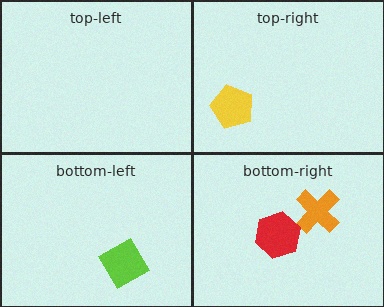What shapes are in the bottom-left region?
The lime diamond.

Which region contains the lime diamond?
The bottom-left region.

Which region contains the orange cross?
The bottom-right region.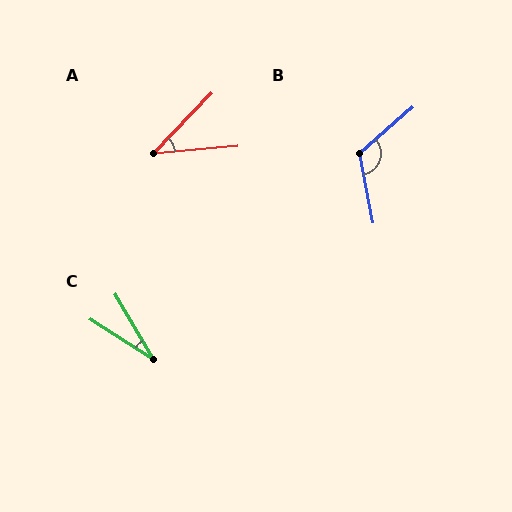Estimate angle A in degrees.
Approximately 41 degrees.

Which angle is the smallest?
C, at approximately 27 degrees.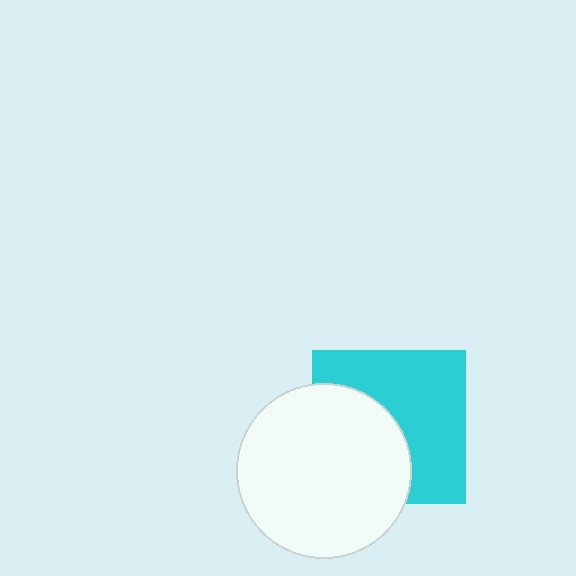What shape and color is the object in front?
The object in front is a white circle.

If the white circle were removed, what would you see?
You would see the complete cyan square.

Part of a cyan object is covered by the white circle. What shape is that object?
It is a square.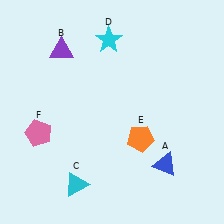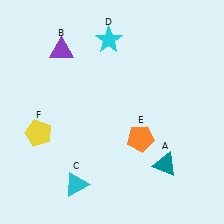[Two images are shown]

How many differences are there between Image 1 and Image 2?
There are 2 differences between the two images.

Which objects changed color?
A changed from blue to teal. F changed from pink to yellow.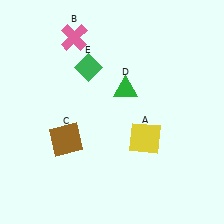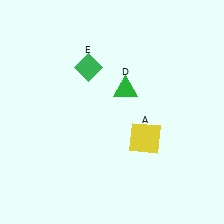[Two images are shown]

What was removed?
The brown square (C), the pink cross (B) were removed in Image 2.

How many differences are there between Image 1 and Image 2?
There are 2 differences between the two images.